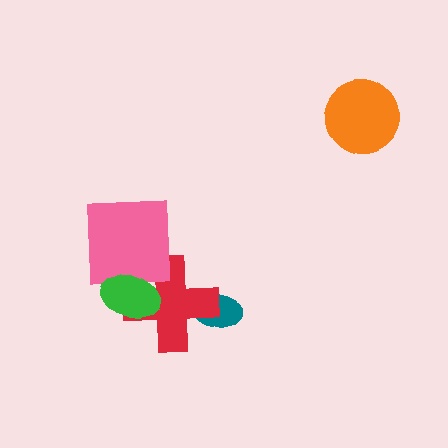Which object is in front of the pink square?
The green ellipse is in front of the pink square.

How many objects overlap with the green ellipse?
2 objects overlap with the green ellipse.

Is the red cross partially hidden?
Yes, it is partially covered by another shape.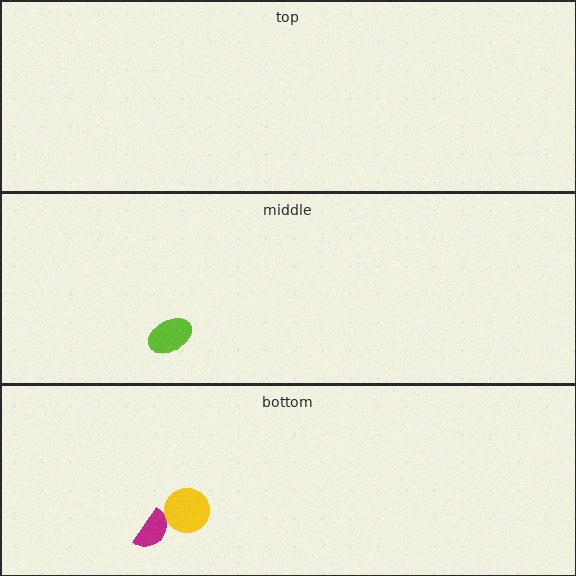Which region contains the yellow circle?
The bottom region.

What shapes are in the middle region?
The lime ellipse.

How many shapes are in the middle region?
1.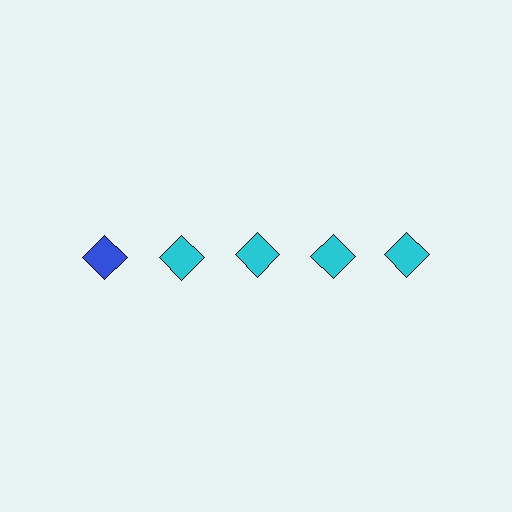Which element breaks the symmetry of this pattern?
The blue diamond in the top row, leftmost column breaks the symmetry. All other shapes are cyan diamonds.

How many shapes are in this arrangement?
There are 5 shapes arranged in a grid pattern.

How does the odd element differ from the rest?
It has a different color: blue instead of cyan.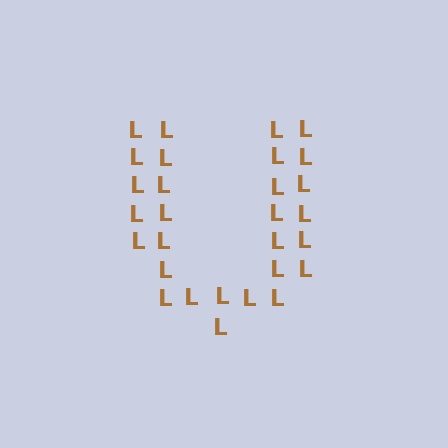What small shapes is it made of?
It is made of small letter L's.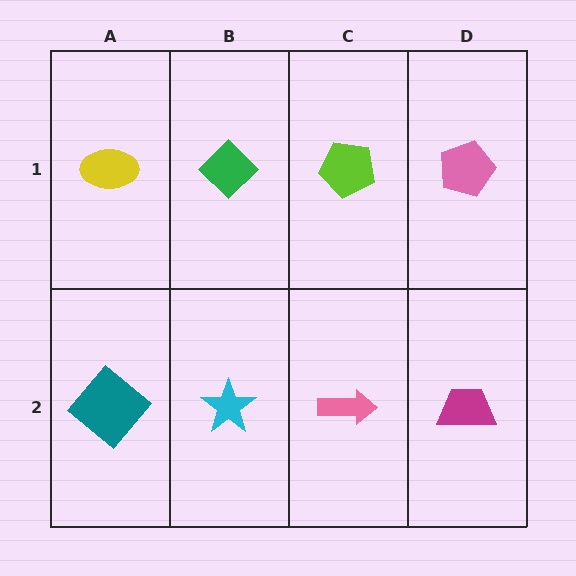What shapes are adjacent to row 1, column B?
A cyan star (row 2, column B), a yellow ellipse (row 1, column A), a lime pentagon (row 1, column C).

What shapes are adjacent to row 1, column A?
A teal diamond (row 2, column A), a green diamond (row 1, column B).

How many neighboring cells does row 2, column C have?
3.